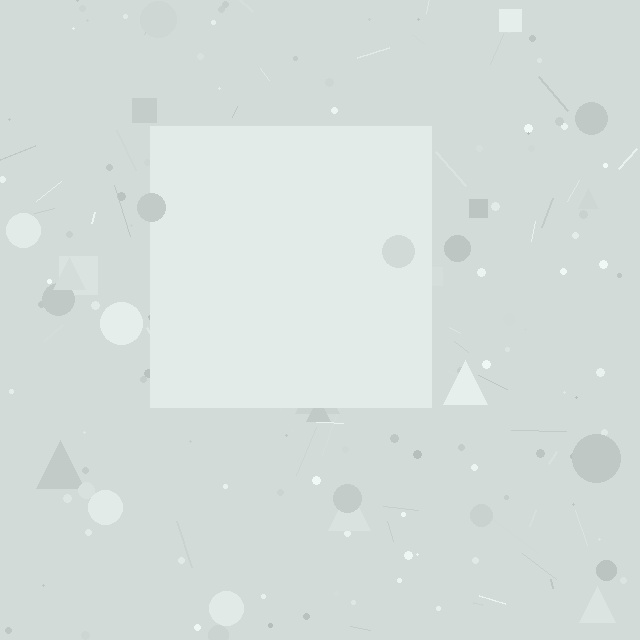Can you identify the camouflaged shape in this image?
The camouflaged shape is a square.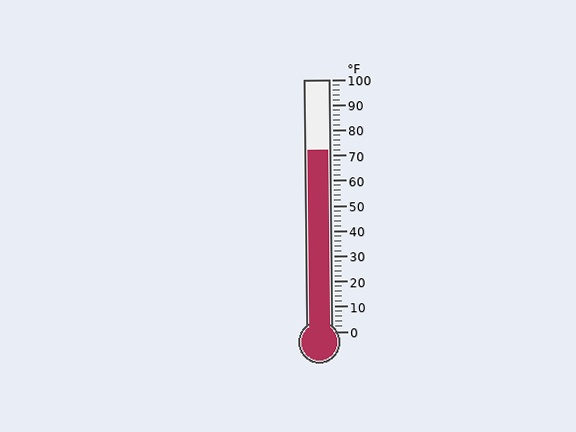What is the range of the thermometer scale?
The thermometer scale ranges from 0°F to 100°F.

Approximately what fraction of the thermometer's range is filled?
The thermometer is filled to approximately 70% of its range.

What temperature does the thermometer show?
The thermometer shows approximately 72°F.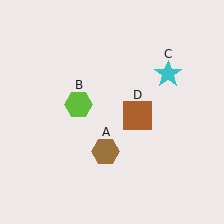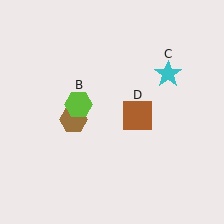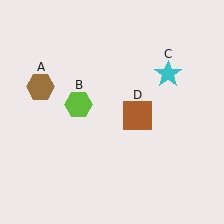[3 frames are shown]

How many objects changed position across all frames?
1 object changed position: brown hexagon (object A).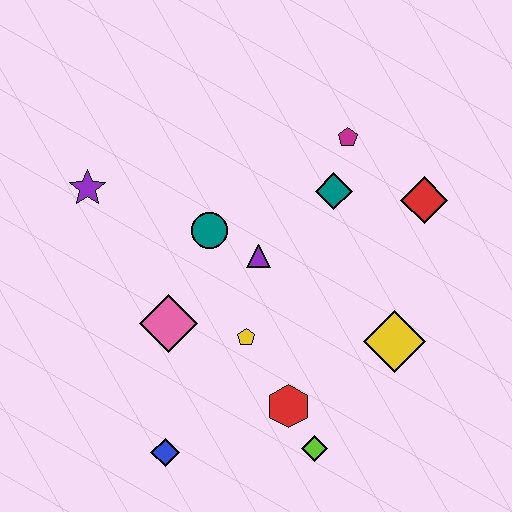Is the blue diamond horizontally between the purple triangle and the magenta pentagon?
No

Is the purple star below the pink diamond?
No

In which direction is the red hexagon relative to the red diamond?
The red hexagon is below the red diamond.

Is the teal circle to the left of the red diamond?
Yes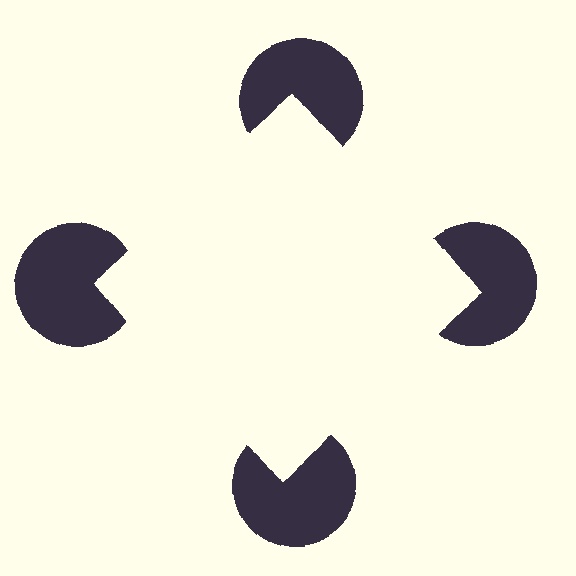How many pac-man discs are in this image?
There are 4 — one at each vertex of the illusory square.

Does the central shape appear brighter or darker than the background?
It typically appears slightly brighter than the background, even though no actual brightness change is drawn.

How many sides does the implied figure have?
4 sides.